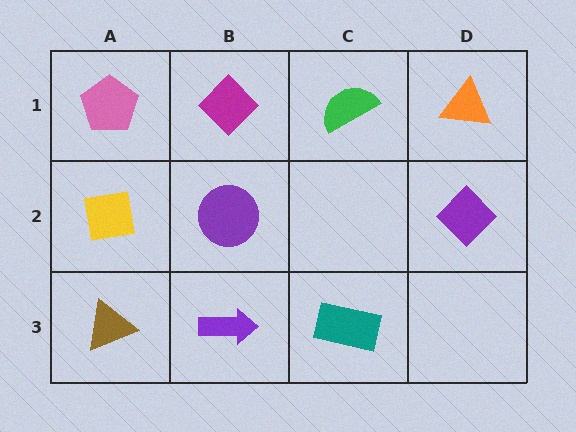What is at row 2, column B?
A purple circle.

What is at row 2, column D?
A purple diamond.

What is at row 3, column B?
A purple arrow.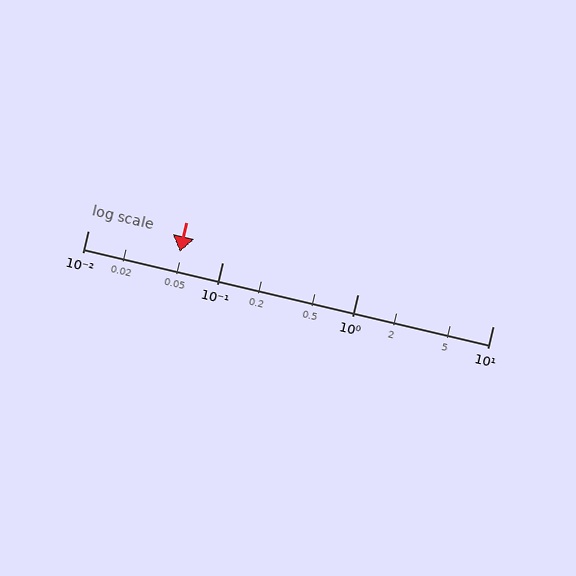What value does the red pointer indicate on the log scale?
The pointer indicates approximately 0.048.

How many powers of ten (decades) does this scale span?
The scale spans 3 decades, from 0.01 to 10.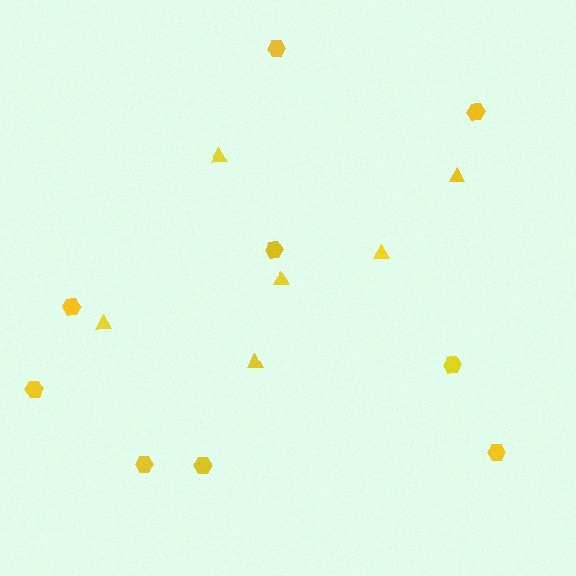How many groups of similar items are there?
There are 2 groups: one group of triangles (6) and one group of hexagons (9).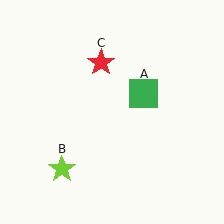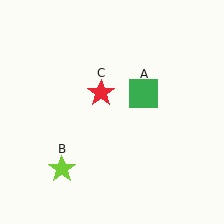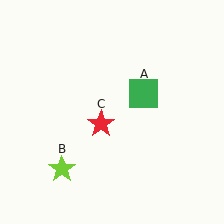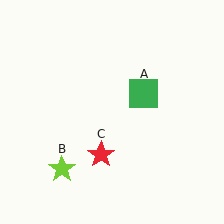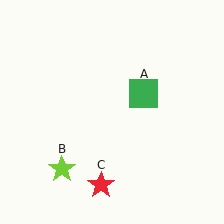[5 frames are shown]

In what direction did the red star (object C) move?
The red star (object C) moved down.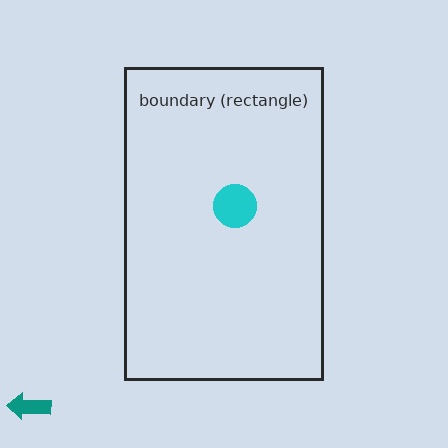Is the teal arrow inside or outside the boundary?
Outside.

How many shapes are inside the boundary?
1 inside, 1 outside.